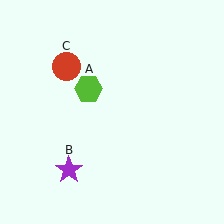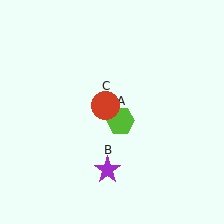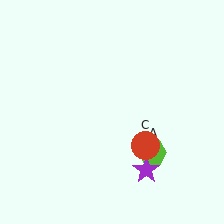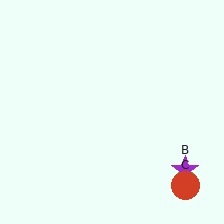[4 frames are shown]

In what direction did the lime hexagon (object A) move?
The lime hexagon (object A) moved down and to the right.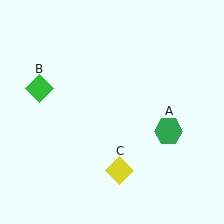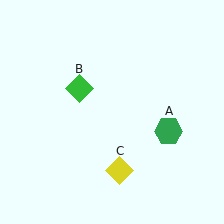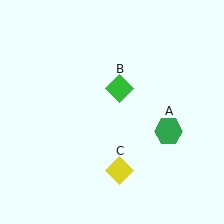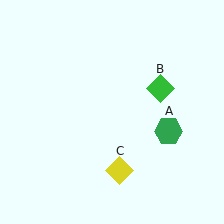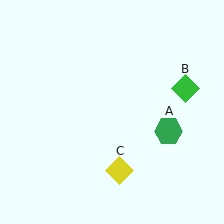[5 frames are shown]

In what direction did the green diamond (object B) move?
The green diamond (object B) moved right.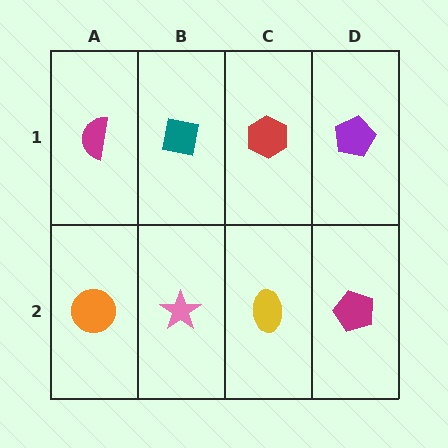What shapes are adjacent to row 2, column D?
A purple pentagon (row 1, column D), a yellow ellipse (row 2, column C).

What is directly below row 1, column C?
A yellow ellipse.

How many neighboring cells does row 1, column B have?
3.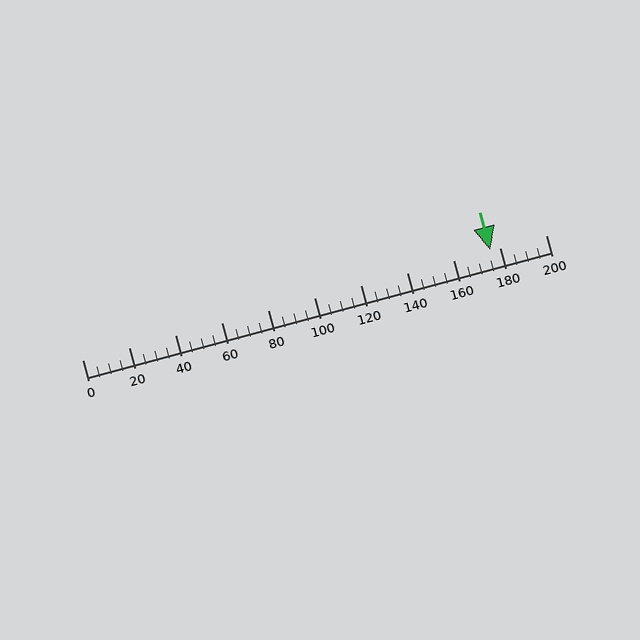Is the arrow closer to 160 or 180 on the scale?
The arrow is closer to 180.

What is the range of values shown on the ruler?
The ruler shows values from 0 to 200.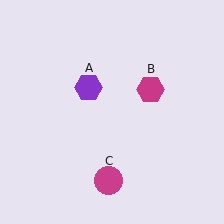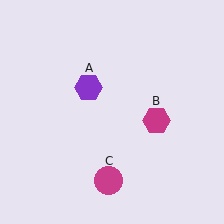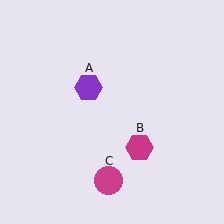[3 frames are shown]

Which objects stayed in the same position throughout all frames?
Purple hexagon (object A) and magenta circle (object C) remained stationary.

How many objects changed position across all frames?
1 object changed position: magenta hexagon (object B).